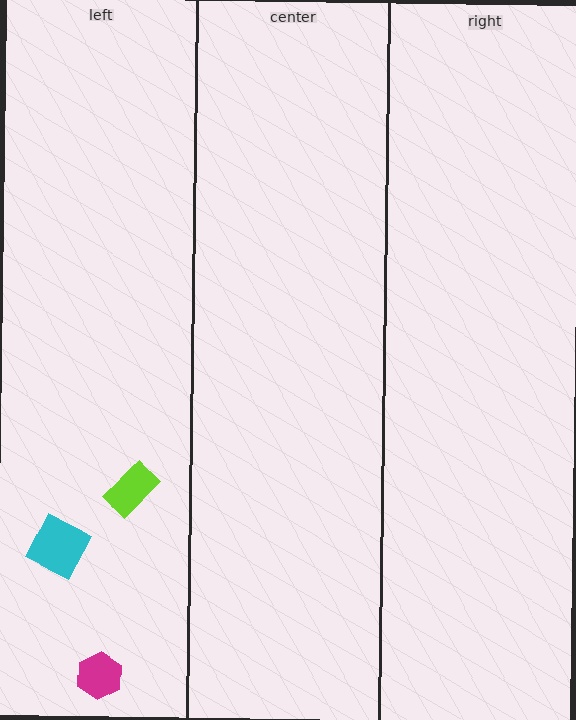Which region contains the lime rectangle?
The left region.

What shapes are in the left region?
The magenta hexagon, the cyan square, the lime rectangle.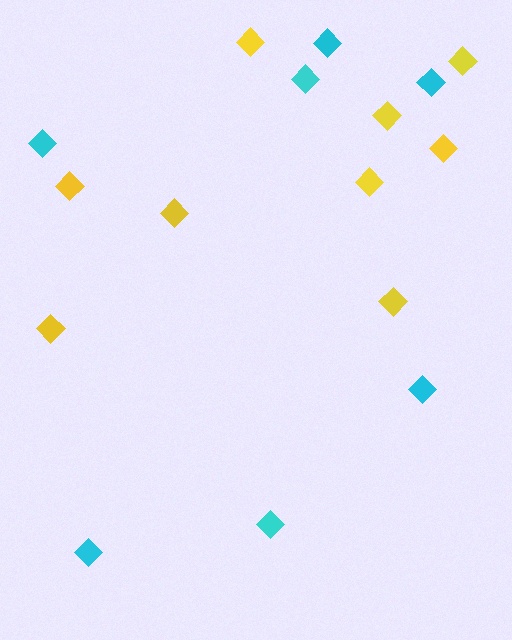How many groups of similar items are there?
There are 2 groups: one group of cyan diamonds (7) and one group of yellow diamonds (9).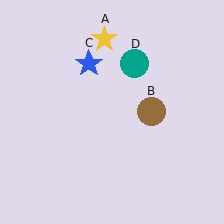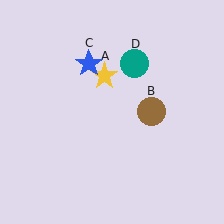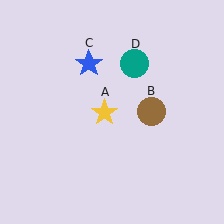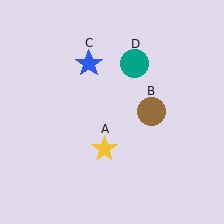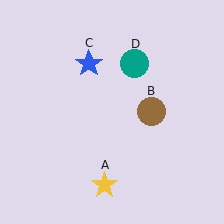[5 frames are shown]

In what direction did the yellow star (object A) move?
The yellow star (object A) moved down.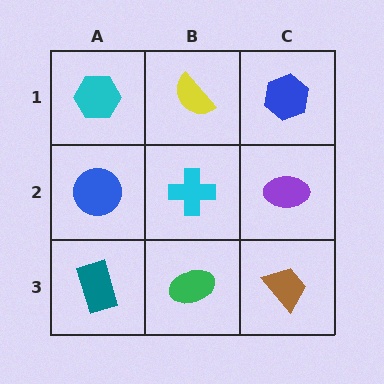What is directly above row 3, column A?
A blue circle.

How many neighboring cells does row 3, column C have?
2.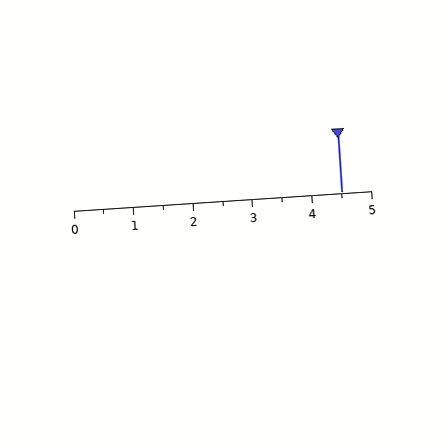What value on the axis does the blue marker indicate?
The marker indicates approximately 4.5.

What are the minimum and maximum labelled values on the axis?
The axis runs from 0 to 5.